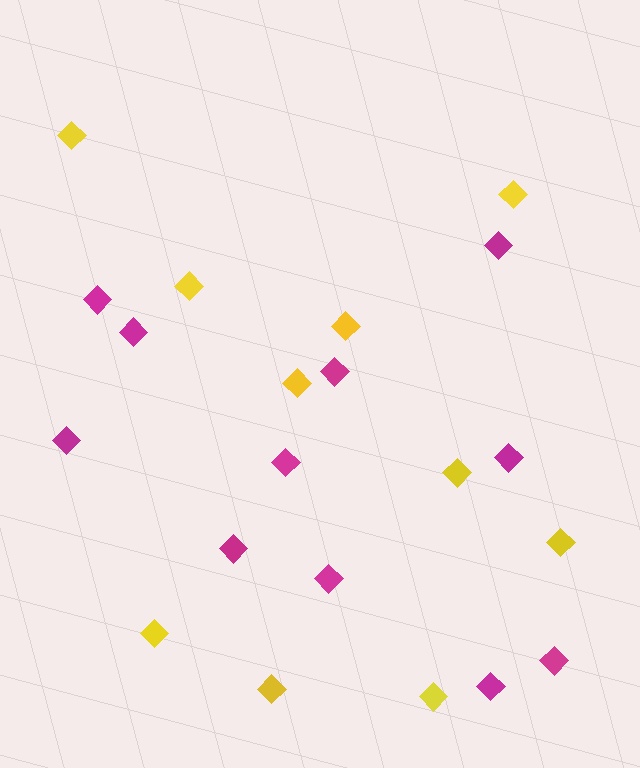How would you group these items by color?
There are 2 groups: one group of magenta diamonds (11) and one group of yellow diamonds (10).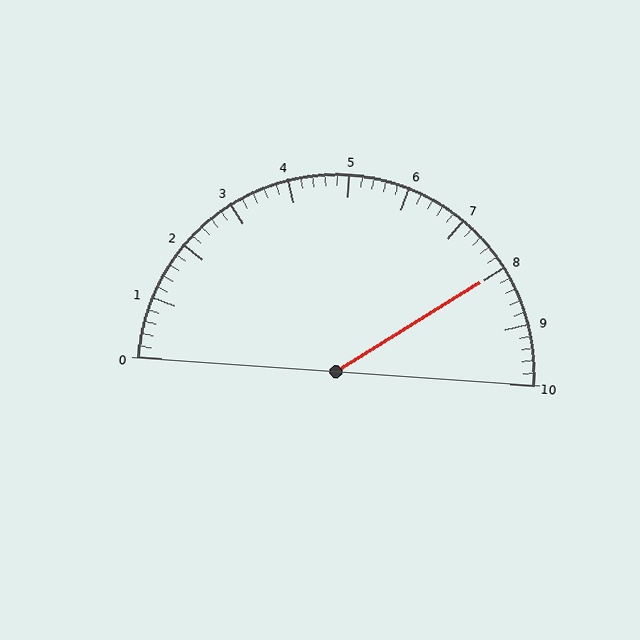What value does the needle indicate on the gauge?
The needle indicates approximately 8.0.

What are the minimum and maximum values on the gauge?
The gauge ranges from 0 to 10.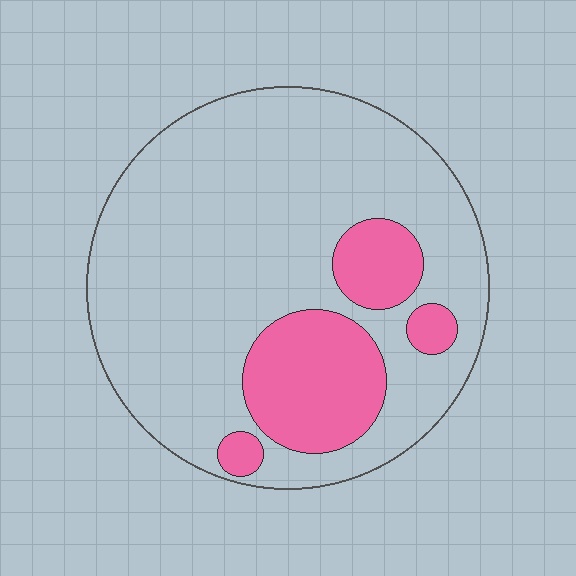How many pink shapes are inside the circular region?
4.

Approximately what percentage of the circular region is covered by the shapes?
Approximately 20%.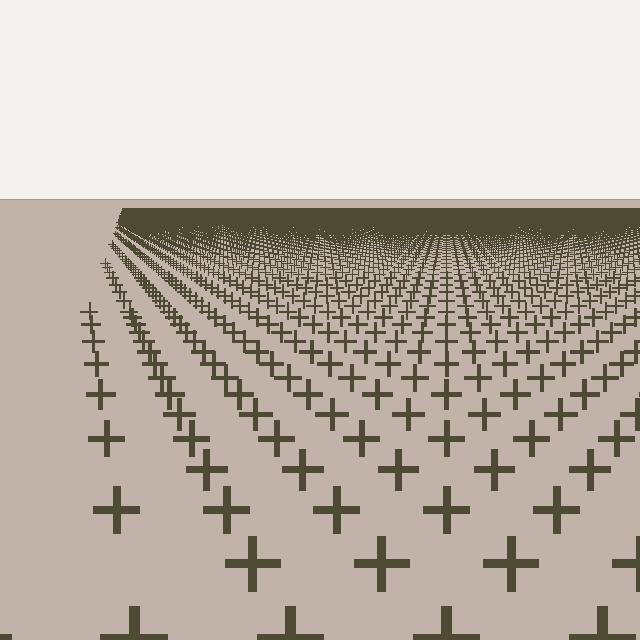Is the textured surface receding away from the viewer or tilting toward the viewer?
The surface is receding away from the viewer. Texture elements get smaller and denser toward the top.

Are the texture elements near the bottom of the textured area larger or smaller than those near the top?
Larger. Near the bottom, elements are closer to the viewer and appear at a bigger on-screen size.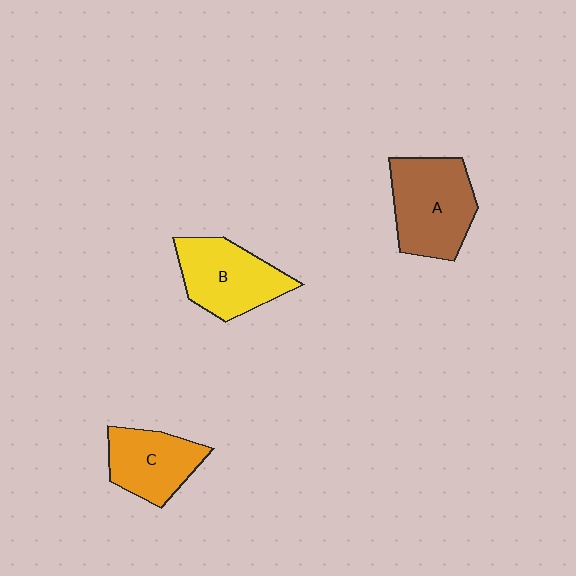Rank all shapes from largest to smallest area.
From largest to smallest: A (brown), B (yellow), C (orange).